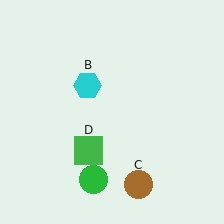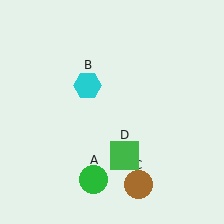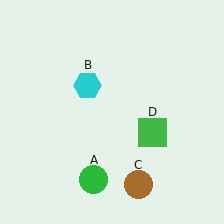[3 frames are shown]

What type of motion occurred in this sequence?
The green square (object D) rotated counterclockwise around the center of the scene.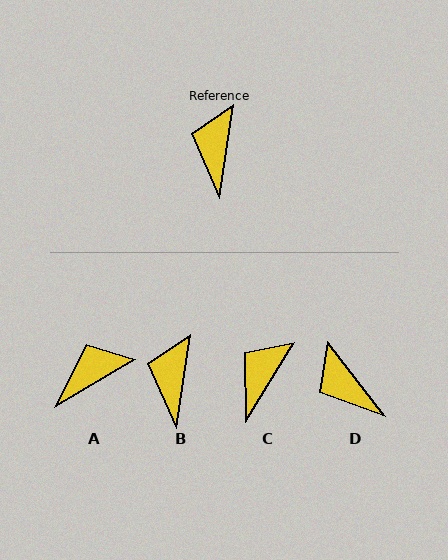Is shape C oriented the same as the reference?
No, it is off by about 23 degrees.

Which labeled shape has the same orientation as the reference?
B.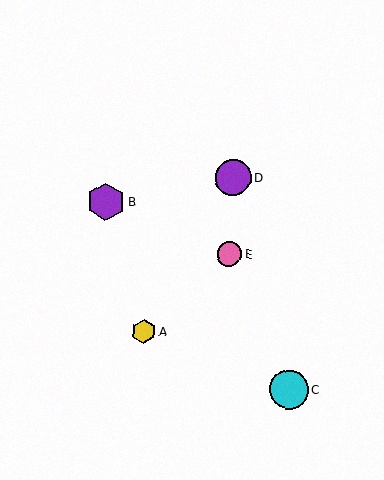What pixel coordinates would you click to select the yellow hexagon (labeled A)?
Click at (144, 332) to select the yellow hexagon A.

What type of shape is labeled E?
Shape E is a pink circle.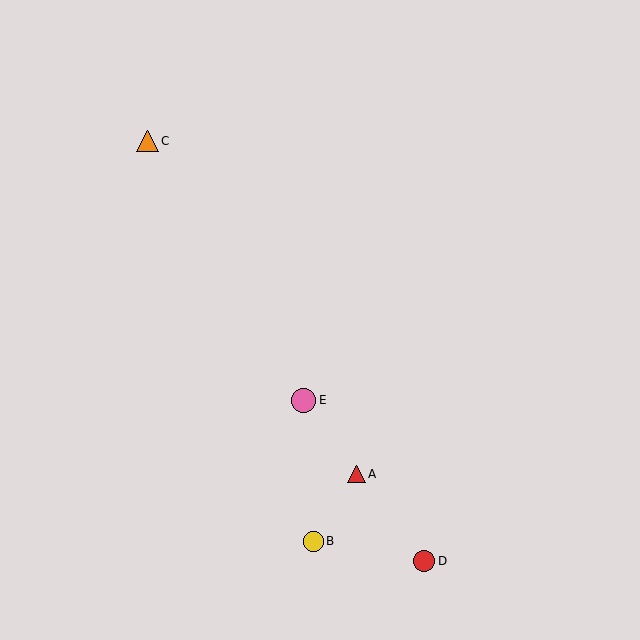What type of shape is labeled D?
Shape D is a red circle.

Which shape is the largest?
The pink circle (labeled E) is the largest.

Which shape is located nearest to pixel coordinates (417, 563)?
The red circle (labeled D) at (424, 561) is nearest to that location.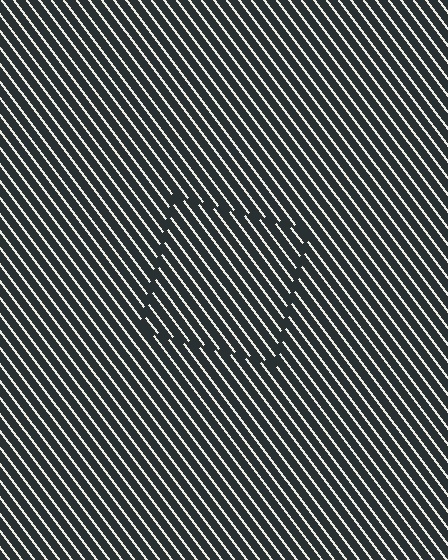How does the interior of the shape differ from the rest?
The interior of the shape contains the same grating, shifted by half a period — the contour is defined by the phase discontinuity where line-ends from the inner and outer gratings abut.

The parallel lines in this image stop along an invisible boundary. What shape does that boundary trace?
An illusory square. The interior of the shape contains the same grating, shifted by half a period — the contour is defined by the phase discontinuity where line-ends from the inner and outer gratings abut.